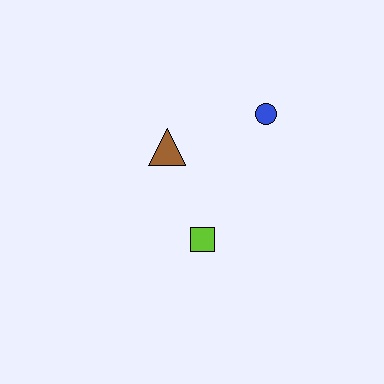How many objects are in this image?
There are 3 objects.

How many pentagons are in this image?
There are no pentagons.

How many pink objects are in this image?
There are no pink objects.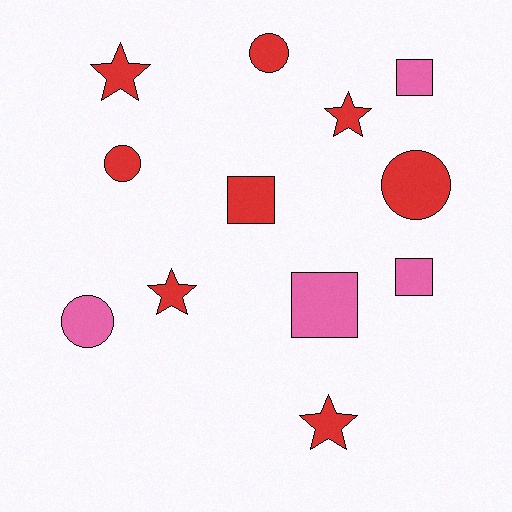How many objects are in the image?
There are 12 objects.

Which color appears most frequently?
Red, with 8 objects.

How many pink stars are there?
There are no pink stars.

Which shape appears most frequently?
Square, with 4 objects.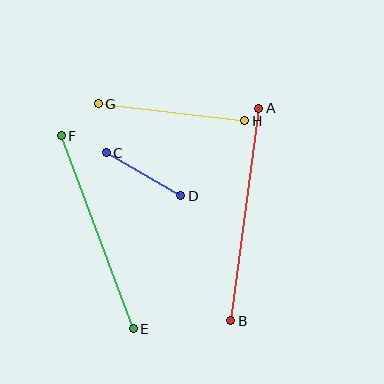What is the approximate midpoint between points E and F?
The midpoint is at approximately (97, 232) pixels.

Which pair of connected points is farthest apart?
Points A and B are farthest apart.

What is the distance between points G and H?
The distance is approximately 148 pixels.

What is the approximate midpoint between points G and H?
The midpoint is at approximately (172, 112) pixels.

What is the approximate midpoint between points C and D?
The midpoint is at approximately (144, 174) pixels.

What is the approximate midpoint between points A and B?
The midpoint is at approximately (245, 214) pixels.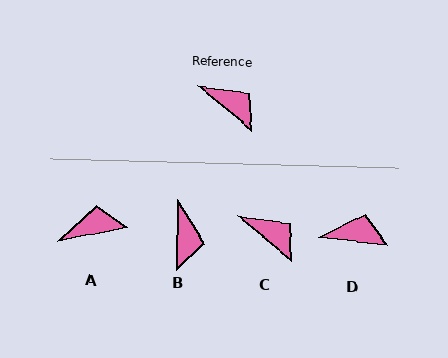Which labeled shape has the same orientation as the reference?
C.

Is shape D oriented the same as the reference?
No, it is off by about 33 degrees.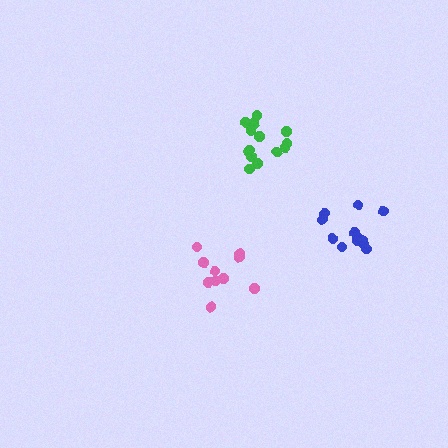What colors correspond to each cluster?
The clusters are colored: pink, green, blue.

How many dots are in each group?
Group 1: 10 dots, Group 2: 14 dots, Group 3: 12 dots (36 total).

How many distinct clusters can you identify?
There are 3 distinct clusters.